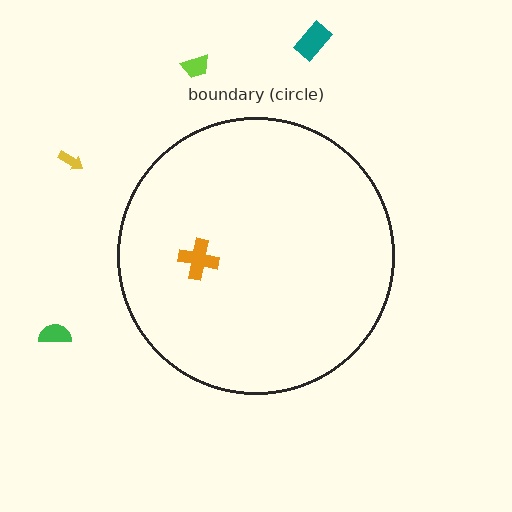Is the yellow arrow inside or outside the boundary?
Outside.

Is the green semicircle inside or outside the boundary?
Outside.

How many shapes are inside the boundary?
1 inside, 4 outside.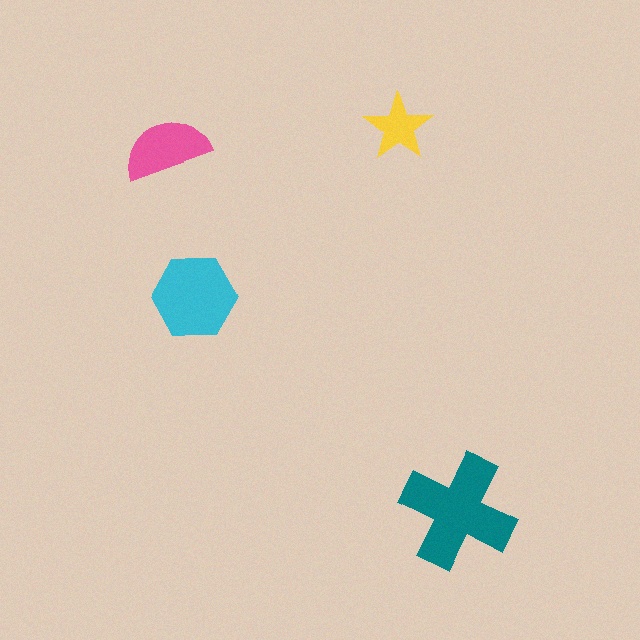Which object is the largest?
The teal cross.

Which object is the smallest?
The yellow star.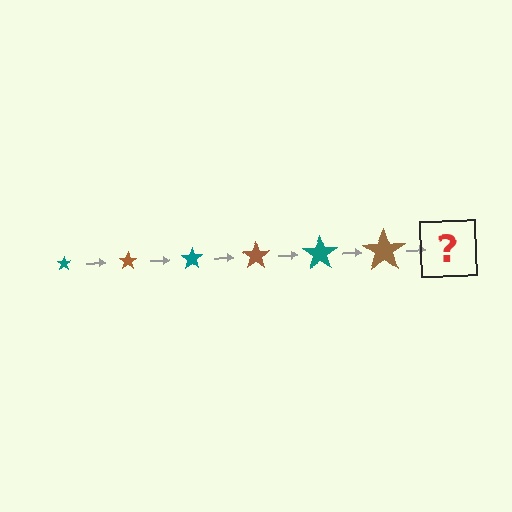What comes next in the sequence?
The next element should be a teal star, larger than the previous one.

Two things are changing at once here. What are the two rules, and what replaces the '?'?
The two rules are that the star grows larger each step and the color cycles through teal and brown. The '?' should be a teal star, larger than the previous one.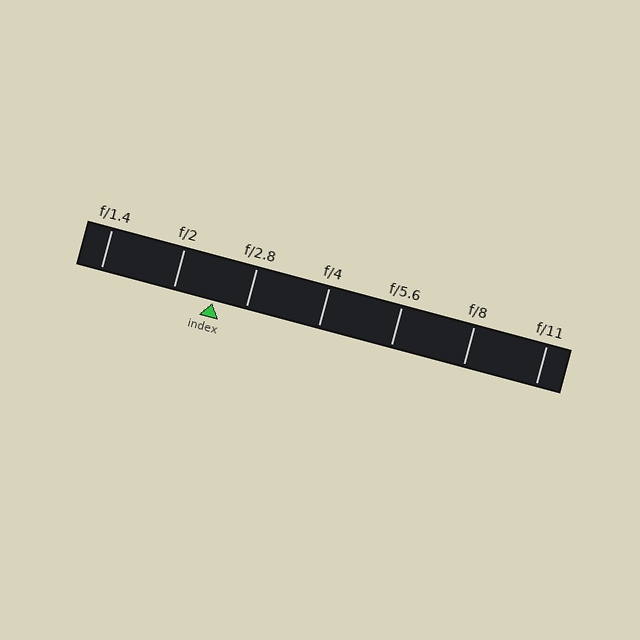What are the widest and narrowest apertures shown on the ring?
The widest aperture shown is f/1.4 and the narrowest is f/11.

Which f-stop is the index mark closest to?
The index mark is closest to f/2.8.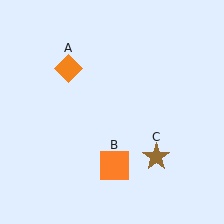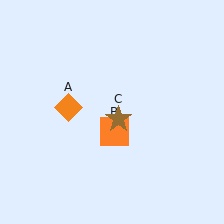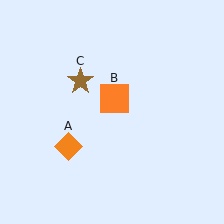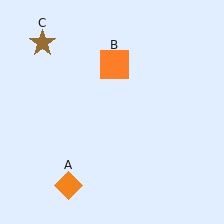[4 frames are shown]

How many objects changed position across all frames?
3 objects changed position: orange diamond (object A), orange square (object B), brown star (object C).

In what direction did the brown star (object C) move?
The brown star (object C) moved up and to the left.